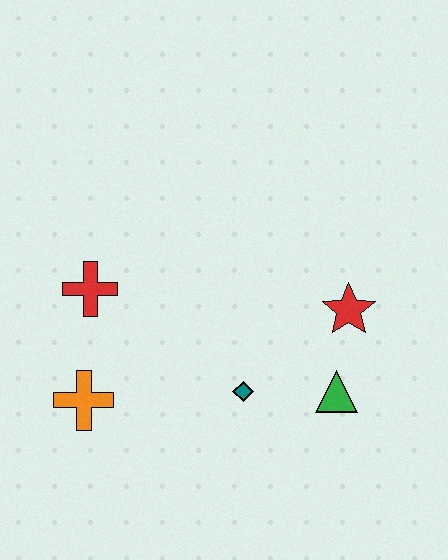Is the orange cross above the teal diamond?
No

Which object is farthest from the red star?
The orange cross is farthest from the red star.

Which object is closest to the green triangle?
The red star is closest to the green triangle.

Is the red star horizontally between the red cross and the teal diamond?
No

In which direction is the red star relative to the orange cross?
The red star is to the right of the orange cross.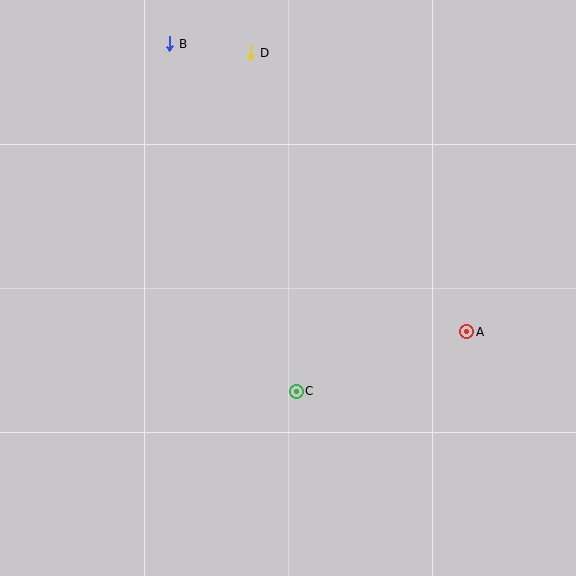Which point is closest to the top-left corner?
Point B is closest to the top-left corner.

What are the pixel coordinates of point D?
Point D is at (251, 53).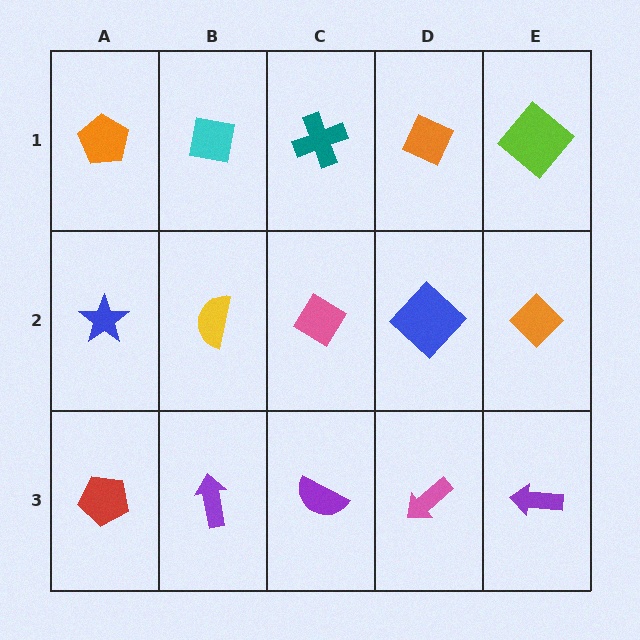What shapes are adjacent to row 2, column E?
A lime diamond (row 1, column E), a purple arrow (row 3, column E), a blue diamond (row 2, column D).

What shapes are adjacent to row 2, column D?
An orange diamond (row 1, column D), a pink arrow (row 3, column D), a pink diamond (row 2, column C), an orange diamond (row 2, column E).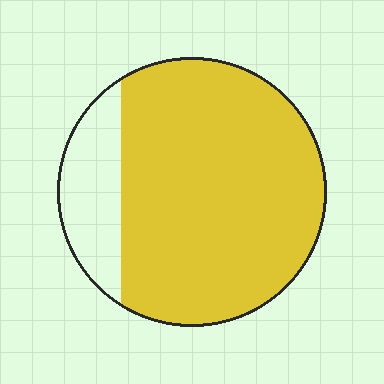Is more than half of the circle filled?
Yes.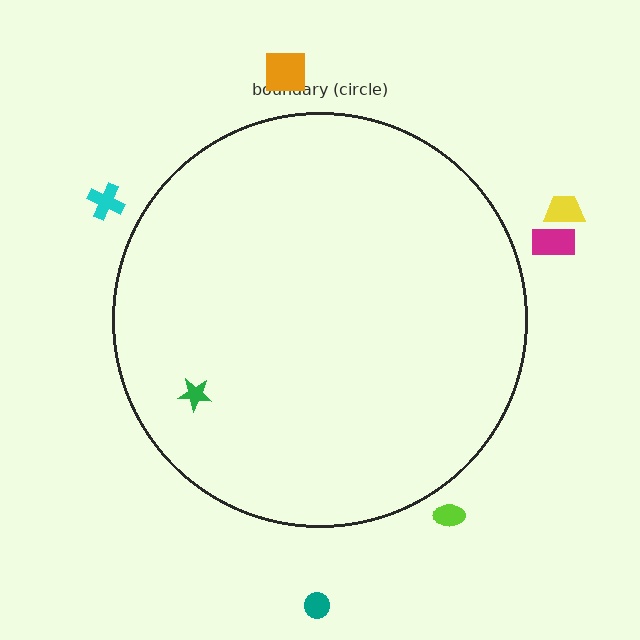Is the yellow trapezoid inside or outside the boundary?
Outside.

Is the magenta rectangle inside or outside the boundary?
Outside.